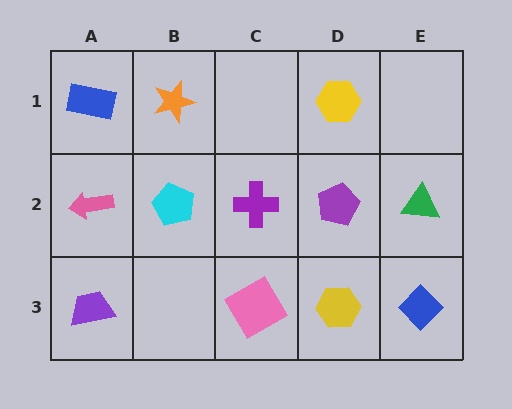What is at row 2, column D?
A purple pentagon.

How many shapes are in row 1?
3 shapes.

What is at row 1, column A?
A blue rectangle.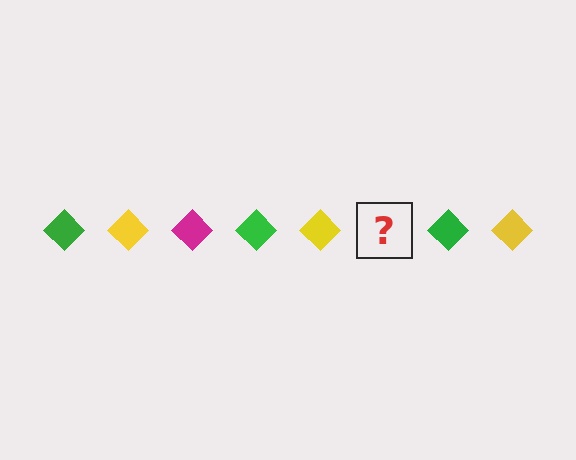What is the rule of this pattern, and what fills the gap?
The rule is that the pattern cycles through green, yellow, magenta diamonds. The gap should be filled with a magenta diamond.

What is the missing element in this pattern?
The missing element is a magenta diamond.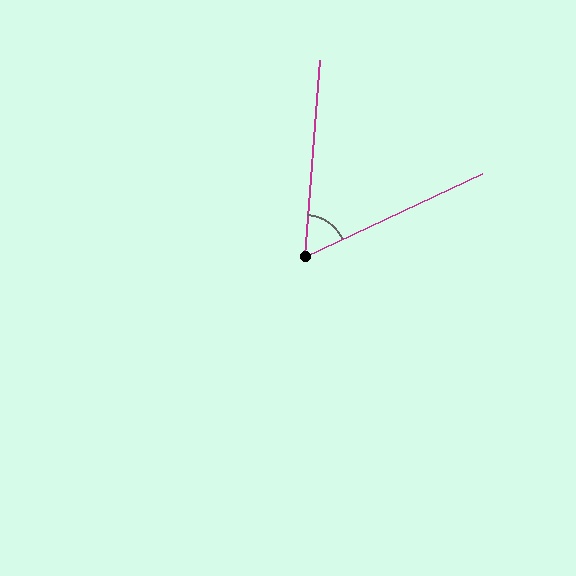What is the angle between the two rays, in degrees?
Approximately 61 degrees.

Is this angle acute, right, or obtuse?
It is acute.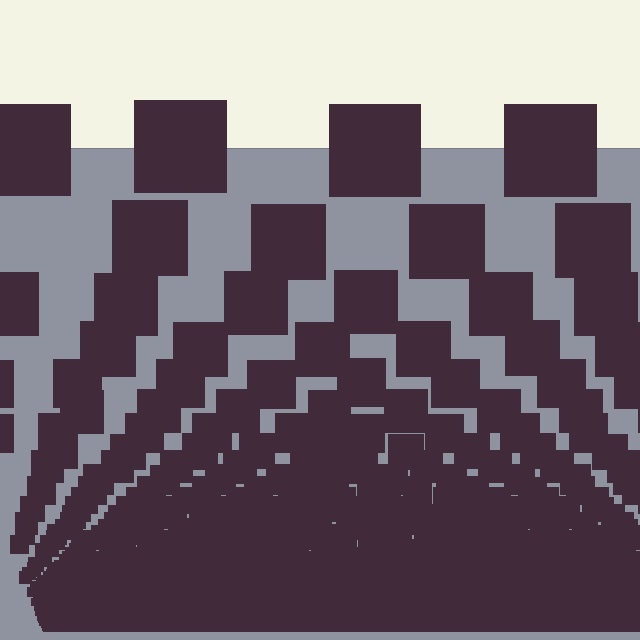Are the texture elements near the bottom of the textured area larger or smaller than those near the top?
Smaller. The gradient is inverted — elements near the bottom are smaller and denser.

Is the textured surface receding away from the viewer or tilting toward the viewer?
The surface appears to tilt toward the viewer. Texture elements get larger and sparser toward the top.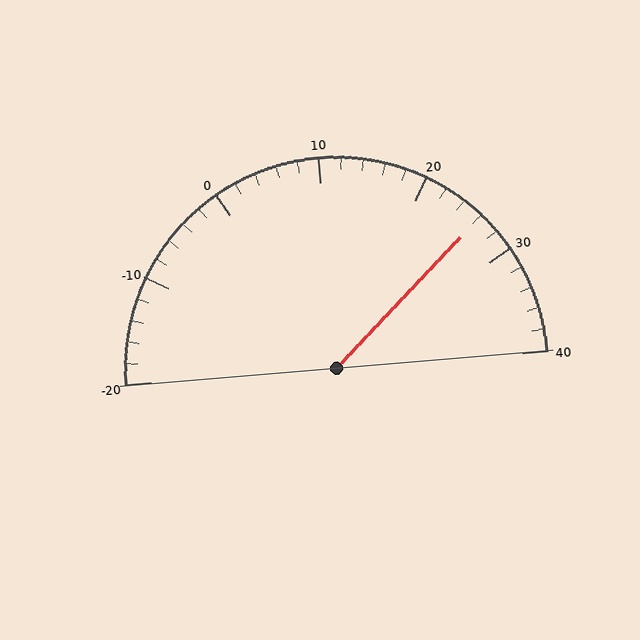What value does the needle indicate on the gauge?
The needle indicates approximately 26.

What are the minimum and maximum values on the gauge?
The gauge ranges from -20 to 40.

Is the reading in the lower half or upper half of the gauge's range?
The reading is in the upper half of the range (-20 to 40).